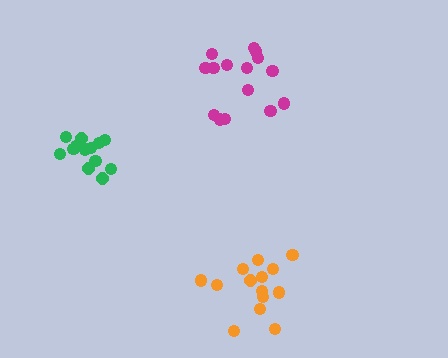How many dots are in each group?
Group 1: 14 dots, Group 2: 13 dots, Group 3: 15 dots (42 total).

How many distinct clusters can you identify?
There are 3 distinct clusters.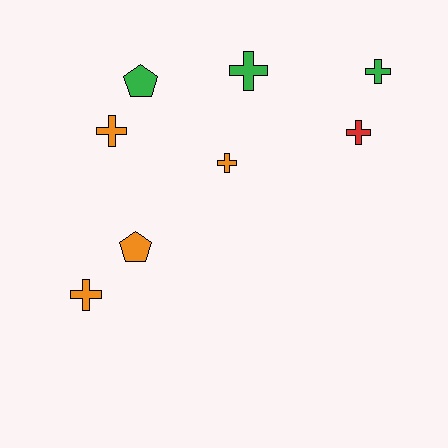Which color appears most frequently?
Orange, with 4 objects.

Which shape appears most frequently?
Cross, with 6 objects.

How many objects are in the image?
There are 8 objects.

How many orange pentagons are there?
There is 1 orange pentagon.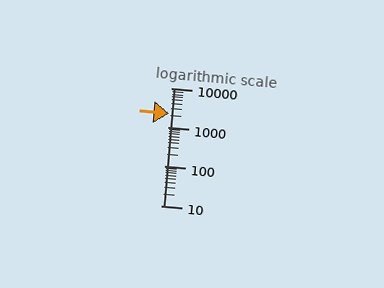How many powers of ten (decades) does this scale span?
The scale spans 3 decades, from 10 to 10000.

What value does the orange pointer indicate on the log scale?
The pointer indicates approximately 2200.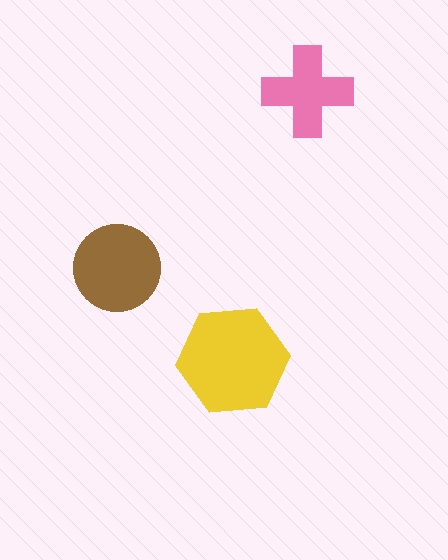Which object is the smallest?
The pink cross.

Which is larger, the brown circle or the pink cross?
The brown circle.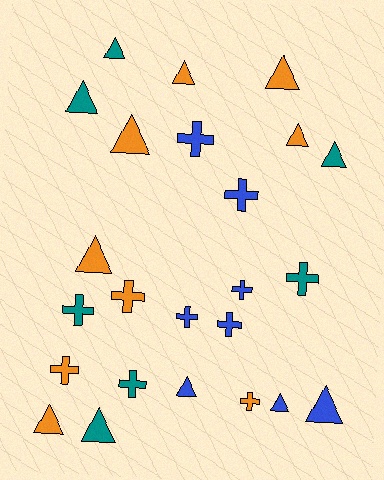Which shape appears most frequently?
Triangle, with 13 objects.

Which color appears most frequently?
Orange, with 9 objects.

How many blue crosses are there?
There are 5 blue crosses.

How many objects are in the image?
There are 24 objects.